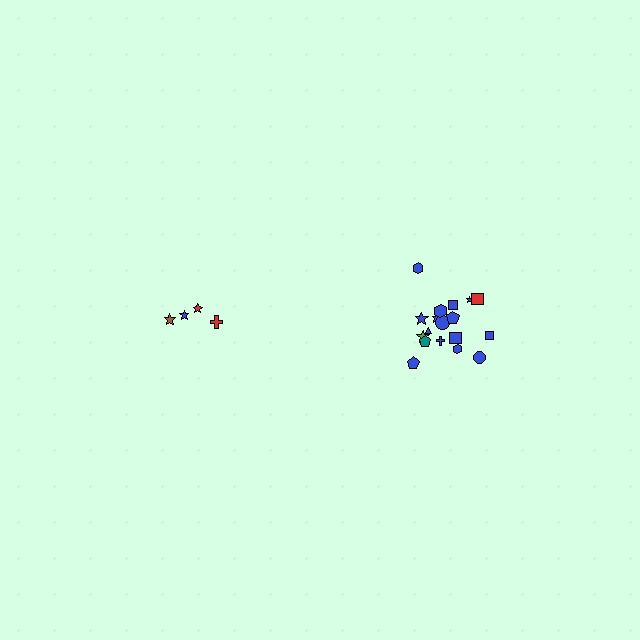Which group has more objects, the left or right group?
The right group.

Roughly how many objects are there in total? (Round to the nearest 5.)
Roughly 20 objects in total.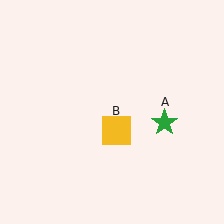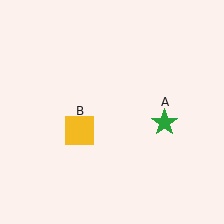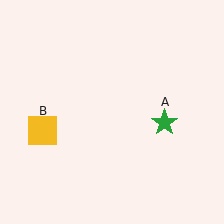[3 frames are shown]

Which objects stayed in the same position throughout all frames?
Green star (object A) remained stationary.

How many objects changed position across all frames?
1 object changed position: yellow square (object B).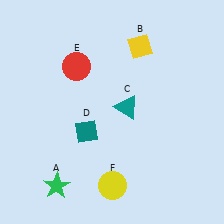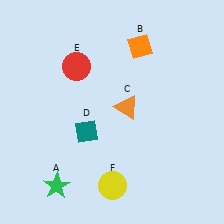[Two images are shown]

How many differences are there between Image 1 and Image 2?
There are 2 differences between the two images.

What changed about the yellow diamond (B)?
In Image 1, B is yellow. In Image 2, it changed to orange.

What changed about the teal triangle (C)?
In Image 1, C is teal. In Image 2, it changed to orange.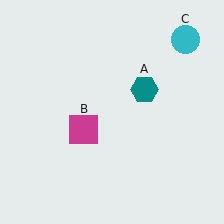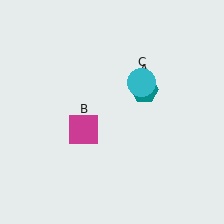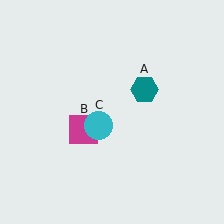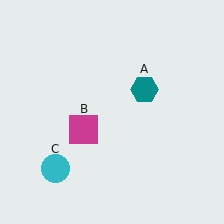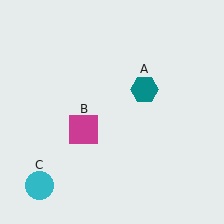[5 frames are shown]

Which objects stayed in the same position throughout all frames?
Teal hexagon (object A) and magenta square (object B) remained stationary.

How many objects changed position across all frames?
1 object changed position: cyan circle (object C).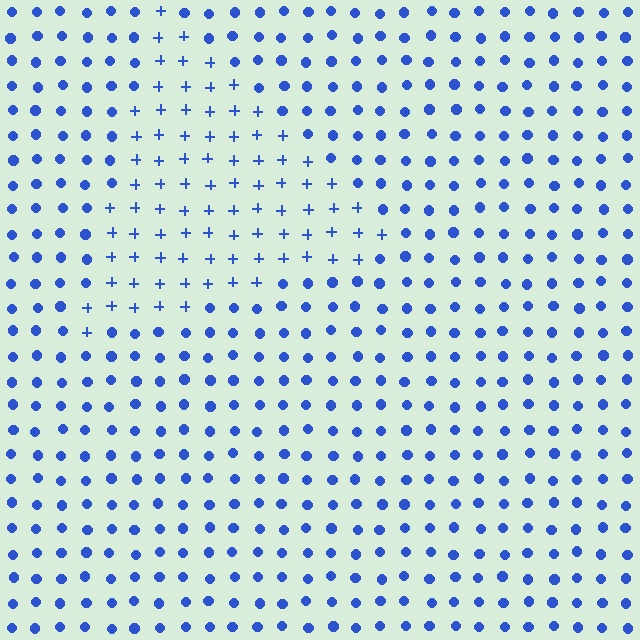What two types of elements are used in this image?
The image uses plus signs inside the triangle region and circles outside it.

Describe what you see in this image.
The image is filled with small blue elements arranged in a uniform grid. A triangle-shaped region contains plus signs, while the surrounding area contains circles. The boundary is defined purely by the change in element shape.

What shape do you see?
I see a triangle.